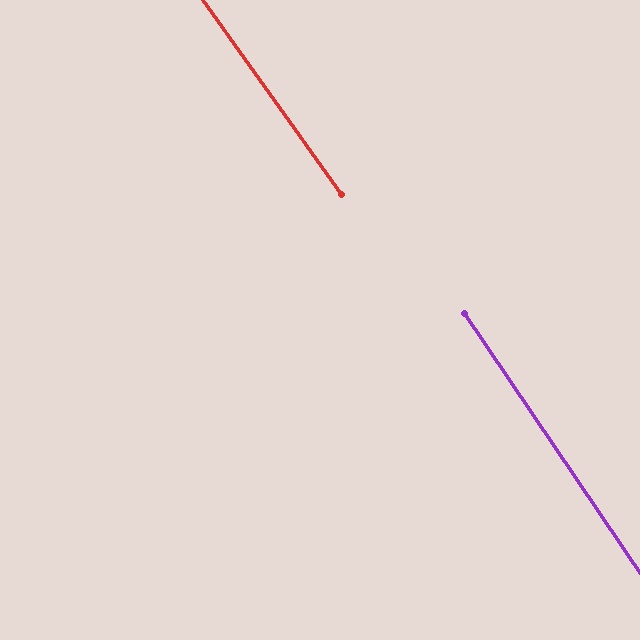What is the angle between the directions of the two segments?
Approximately 1 degree.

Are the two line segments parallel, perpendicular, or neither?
Parallel — their directions differ by only 1.2°.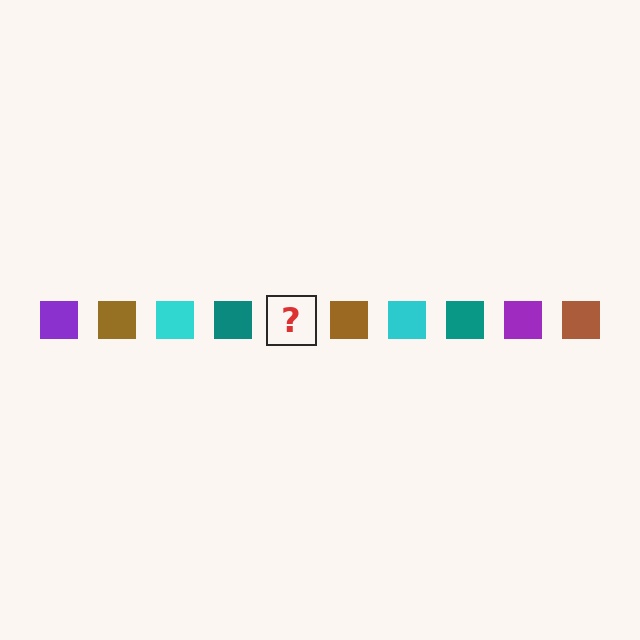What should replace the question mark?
The question mark should be replaced with a purple square.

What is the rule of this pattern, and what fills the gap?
The rule is that the pattern cycles through purple, brown, cyan, teal squares. The gap should be filled with a purple square.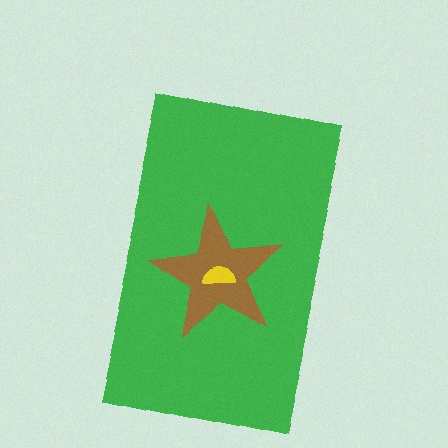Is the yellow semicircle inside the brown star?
Yes.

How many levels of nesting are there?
3.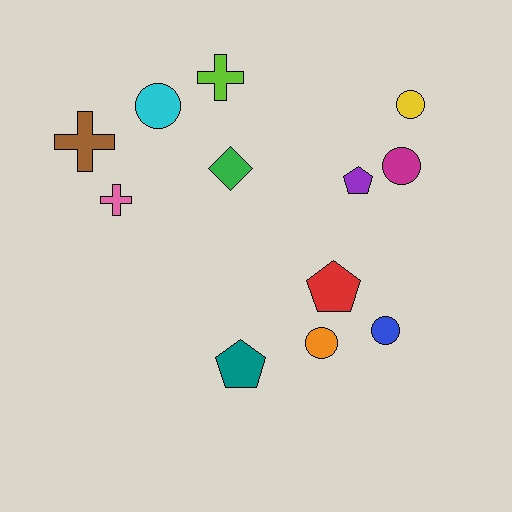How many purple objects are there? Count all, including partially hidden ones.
There is 1 purple object.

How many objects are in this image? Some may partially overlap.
There are 12 objects.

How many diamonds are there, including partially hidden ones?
There is 1 diamond.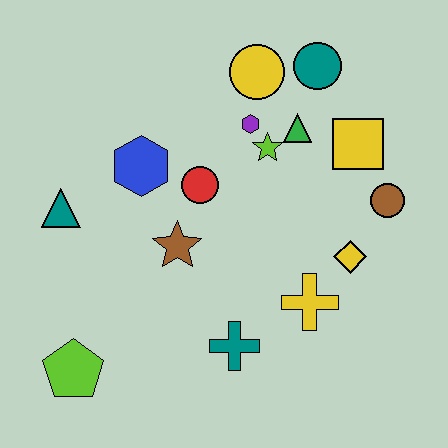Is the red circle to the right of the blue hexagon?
Yes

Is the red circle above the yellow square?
No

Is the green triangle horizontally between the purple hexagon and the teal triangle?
No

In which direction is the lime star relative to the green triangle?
The lime star is to the left of the green triangle.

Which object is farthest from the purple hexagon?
The lime pentagon is farthest from the purple hexagon.